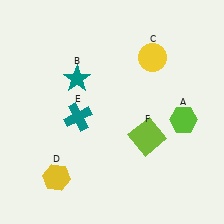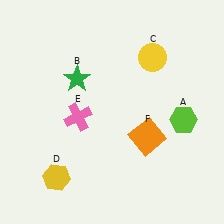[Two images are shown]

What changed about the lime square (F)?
In Image 1, F is lime. In Image 2, it changed to orange.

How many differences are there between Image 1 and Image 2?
There are 3 differences between the two images.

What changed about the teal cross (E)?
In Image 1, E is teal. In Image 2, it changed to pink.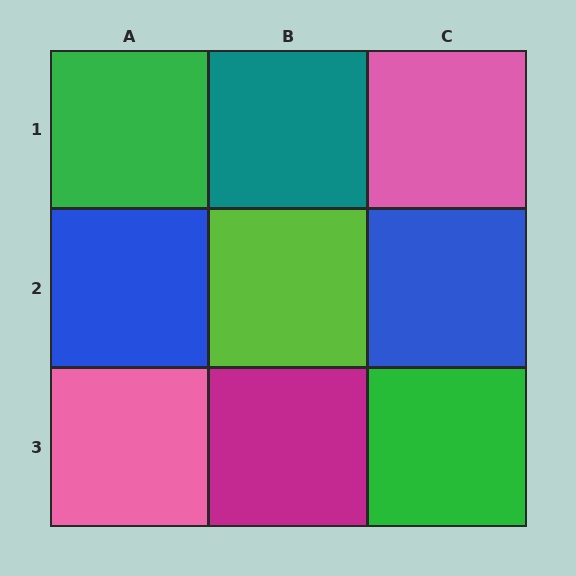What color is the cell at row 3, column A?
Pink.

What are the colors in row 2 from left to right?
Blue, lime, blue.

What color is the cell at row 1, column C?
Pink.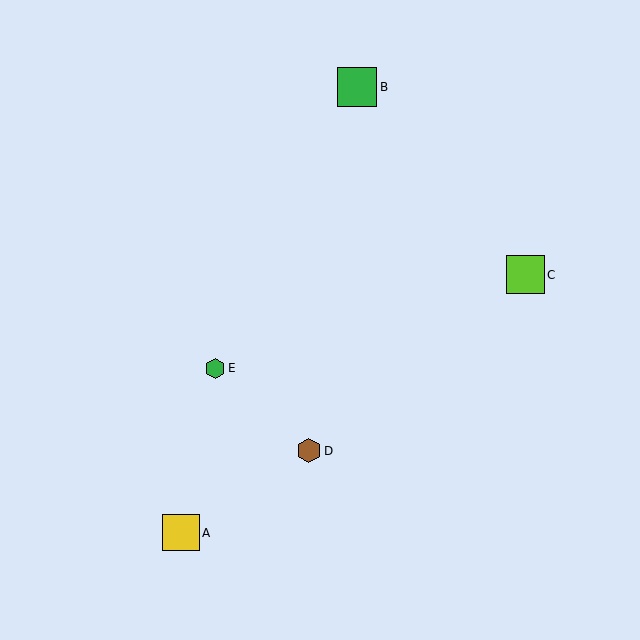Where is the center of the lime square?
The center of the lime square is at (525, 275).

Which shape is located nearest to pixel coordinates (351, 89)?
The green square (labeled B) at (357, 87) is nearest to that location.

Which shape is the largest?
The green square (labeled B) is the largest.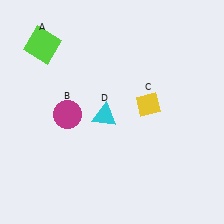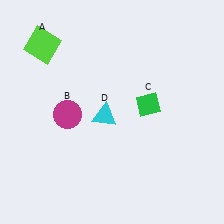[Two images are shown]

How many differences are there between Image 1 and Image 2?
There is 1 difference between the two images.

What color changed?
The diamond (C) changed from yellow in Image 1 to green in Image 2.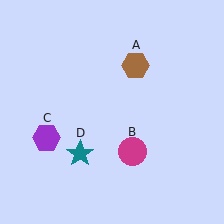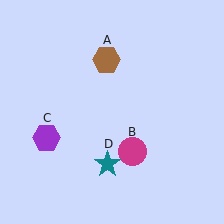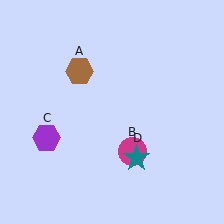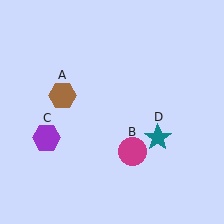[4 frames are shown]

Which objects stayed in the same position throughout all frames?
Magenta circle (object B) and purple hexagon (object C) remained stationary.